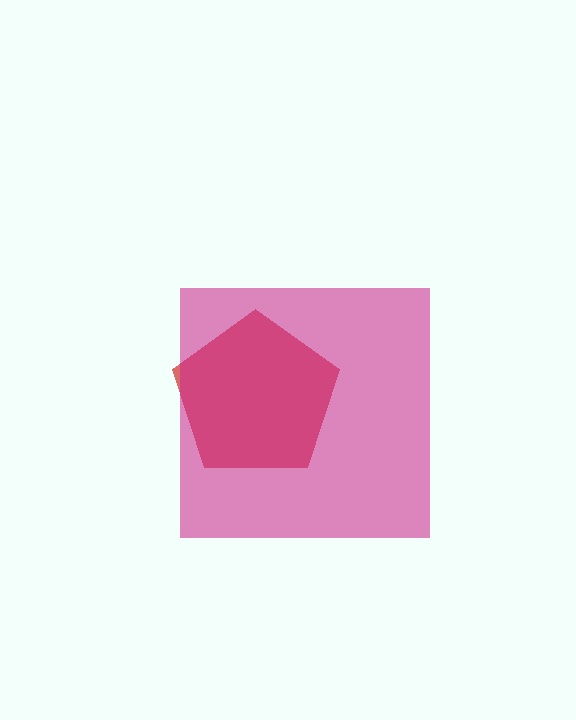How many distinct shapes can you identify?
There are 2 distinct shapes: a red pentagon, a magenta square.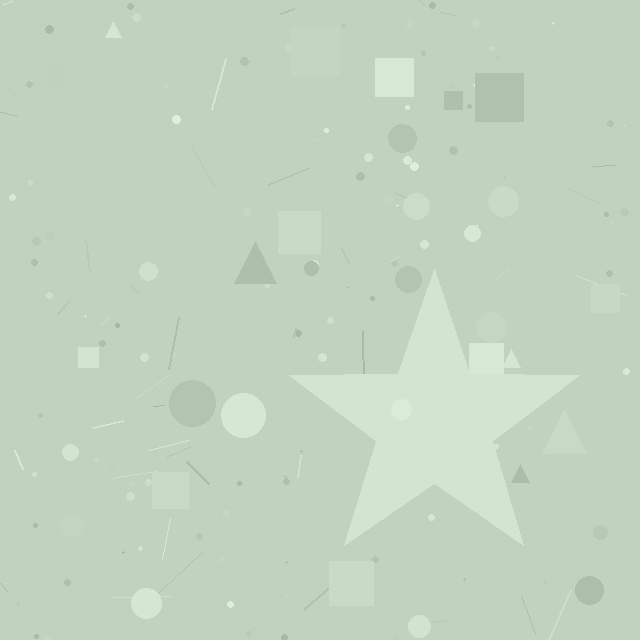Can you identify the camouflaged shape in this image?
The camouflaged shape is a star.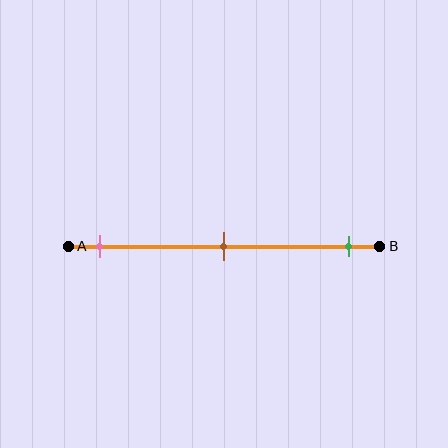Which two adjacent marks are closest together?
The pink and brown marks are the closest adjacent pair.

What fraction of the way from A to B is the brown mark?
The brown mark is approximately 50% (0.5) of the way from A to B.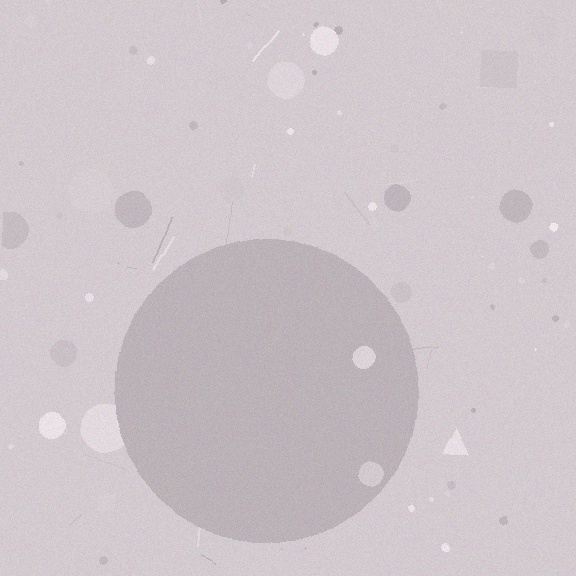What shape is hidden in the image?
A circle is hidden in the image.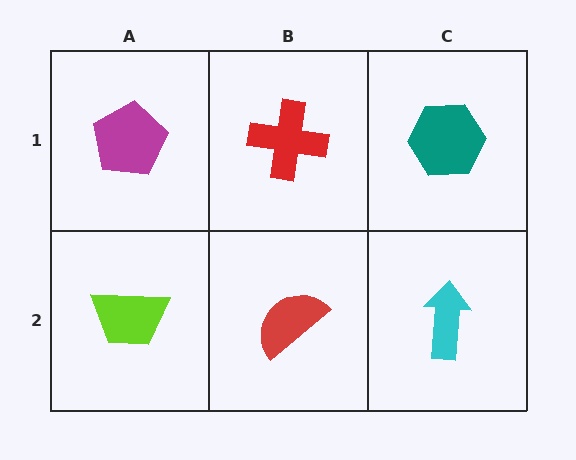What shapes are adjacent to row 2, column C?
A teal hexagon (row 1, column C), a red semicircle (row 2, column B).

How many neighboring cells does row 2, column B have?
3.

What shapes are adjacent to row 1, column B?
A red semicircle (row 2, column B), a magenta pentagon (row 1, column A), a teal hexagon (row 1, column C).